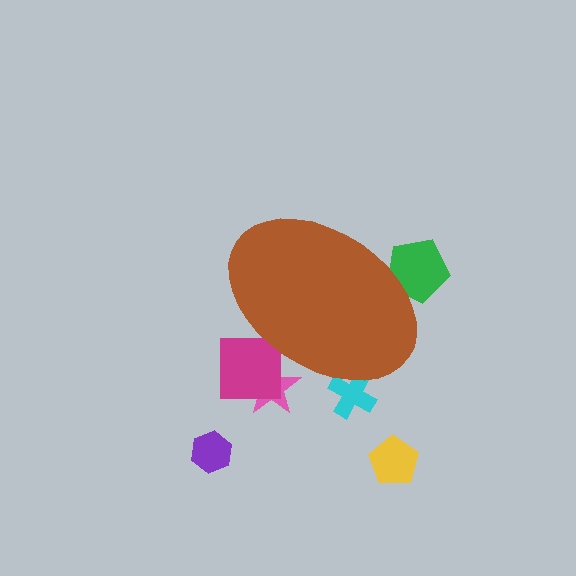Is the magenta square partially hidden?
Yes, the magenta square is partially hidden behind the brown ellipse.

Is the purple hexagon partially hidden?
No, the purple hexagon is fully visible.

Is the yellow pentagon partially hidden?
No, the yellow pentagon is fully visible.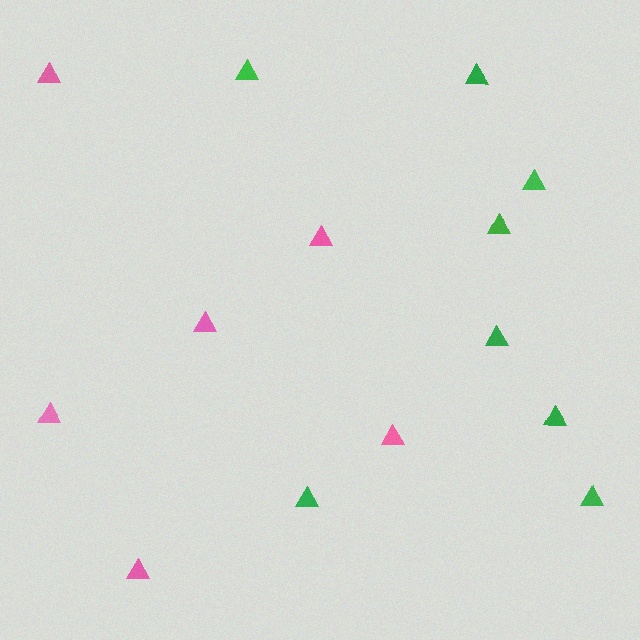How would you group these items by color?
There are 2 groups: one group of pink triangles (6) and one group of green triangles (8).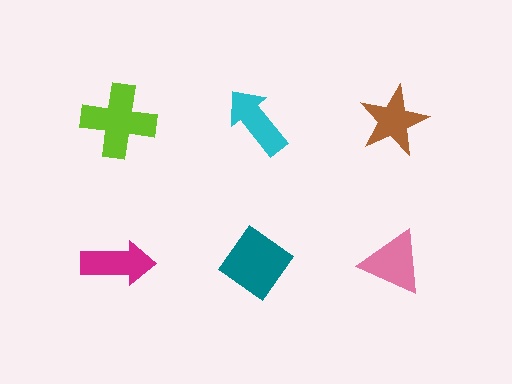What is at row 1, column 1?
A lime cross.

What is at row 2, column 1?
A magenta arrow.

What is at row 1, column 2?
A cyan arrow.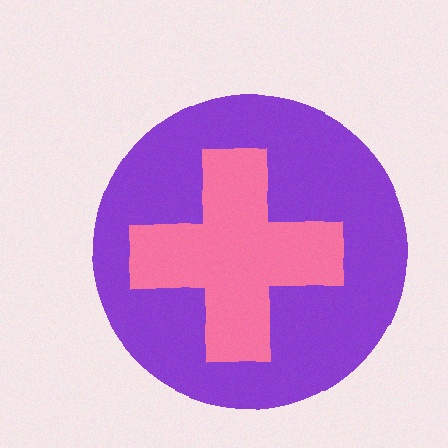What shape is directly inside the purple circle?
The pink cross.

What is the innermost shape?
The pink cross.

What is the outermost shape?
The purple circle.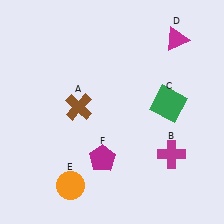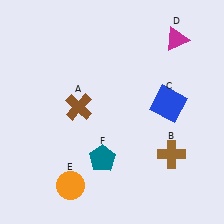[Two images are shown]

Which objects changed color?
B changed from magenta to brown. C changed from green to blue. F changed from magenta to teal.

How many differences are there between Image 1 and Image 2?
There are 3 differences between the two images.